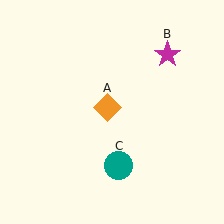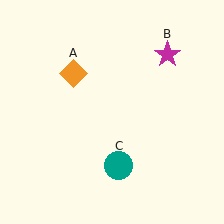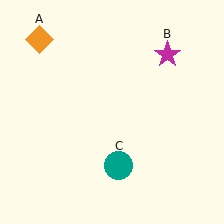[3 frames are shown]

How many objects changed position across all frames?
1 object changed position: orange diamond (object A).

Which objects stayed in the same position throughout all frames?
Magenta star (object B) and teal circle (object C) remained stationary.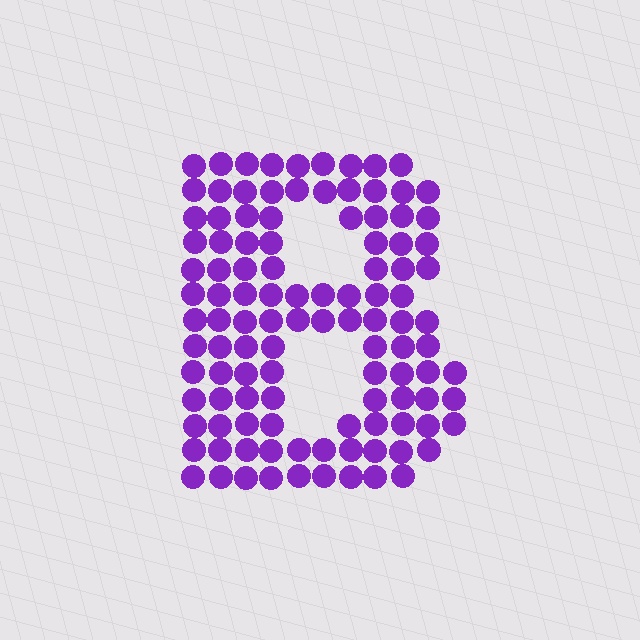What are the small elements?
The small elements are circles.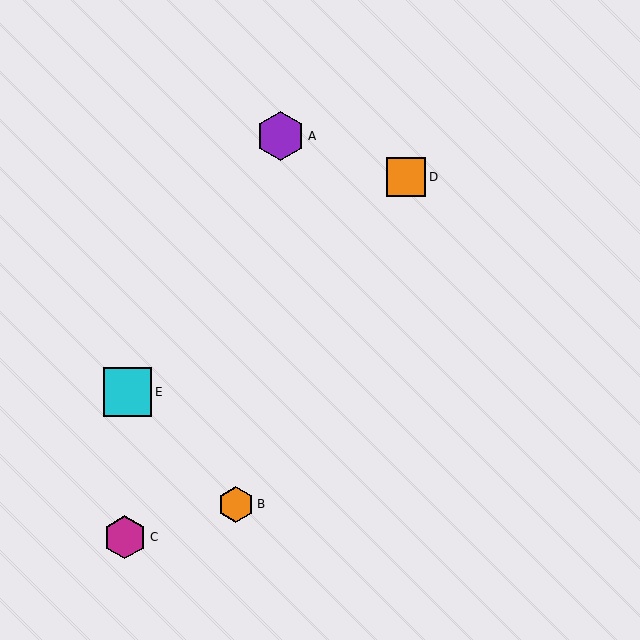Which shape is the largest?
The cyan square (labeled E) is the largest.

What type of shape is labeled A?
Shape A is a purple hexagon.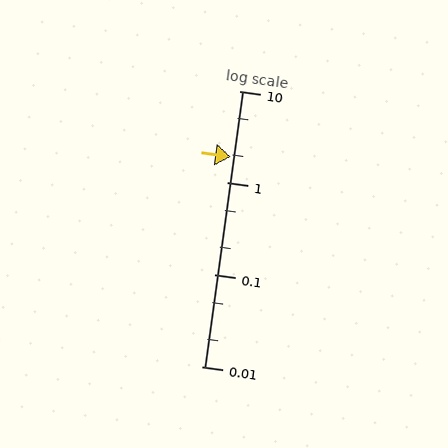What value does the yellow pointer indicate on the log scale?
The pointer indicates approximately 1.9.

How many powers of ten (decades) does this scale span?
The scale spans 3 decades, from 0.01 to 10.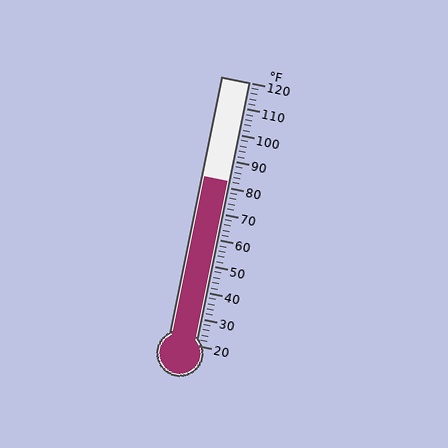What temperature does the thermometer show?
The thermometer shows approximately 82°F.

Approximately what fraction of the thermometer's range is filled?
The thermometer is filled to approximately 60% of its range.